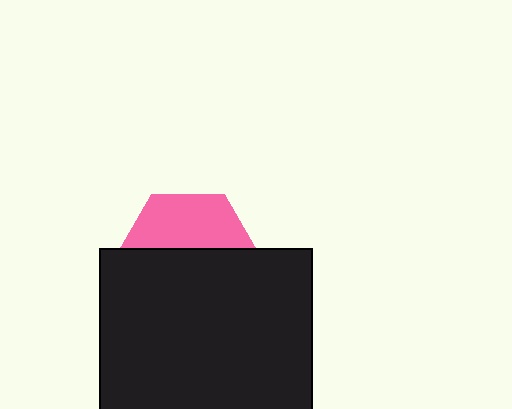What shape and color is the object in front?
The object in front is a black rectangle.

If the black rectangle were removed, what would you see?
You would see the complete pink hexagon.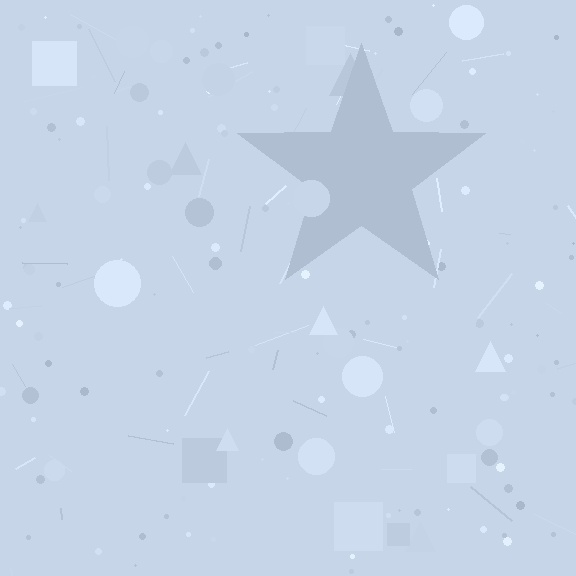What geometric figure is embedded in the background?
A star is embedded in the background.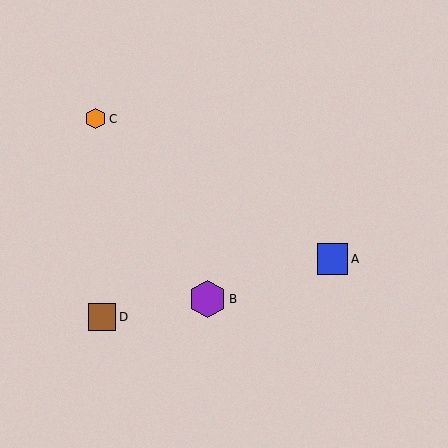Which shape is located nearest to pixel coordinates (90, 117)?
The orange hexagon (labeled C) at (96, 119) is nearest to that location.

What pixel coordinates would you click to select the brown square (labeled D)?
Click at (102, 317) to select the brown square D.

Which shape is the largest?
The purple hexagon (labeled B) is the largest.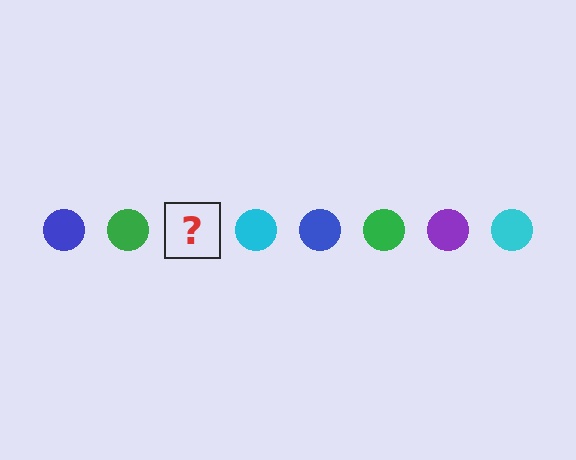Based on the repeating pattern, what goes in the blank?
The blank should be a purple circle.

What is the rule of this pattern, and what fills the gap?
The rule is that the pattern cycles through blue, green, purple, cyan circles. The gap should be filled with a purple circle.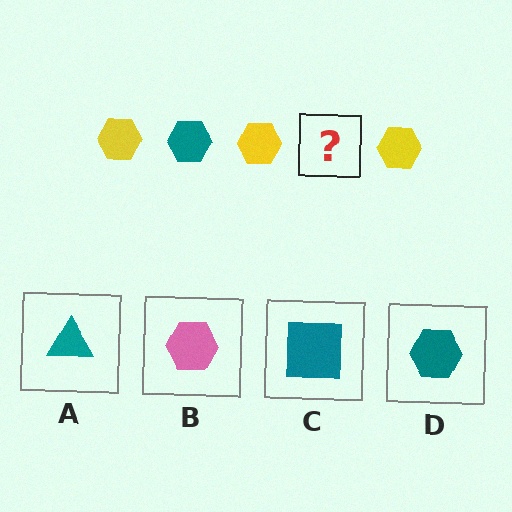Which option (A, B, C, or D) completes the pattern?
D.